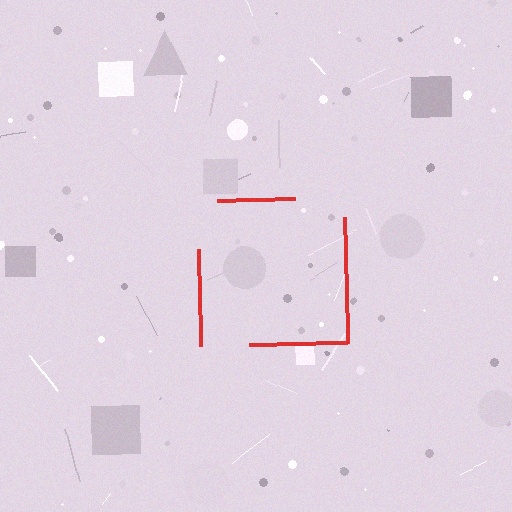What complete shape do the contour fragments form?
The contour fragments form a square.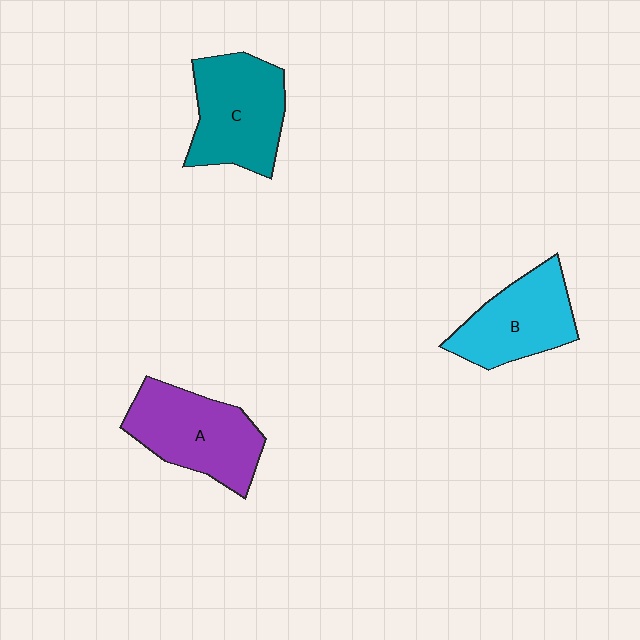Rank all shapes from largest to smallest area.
From largest to smallest: A (purple), C (teal), B (cyan).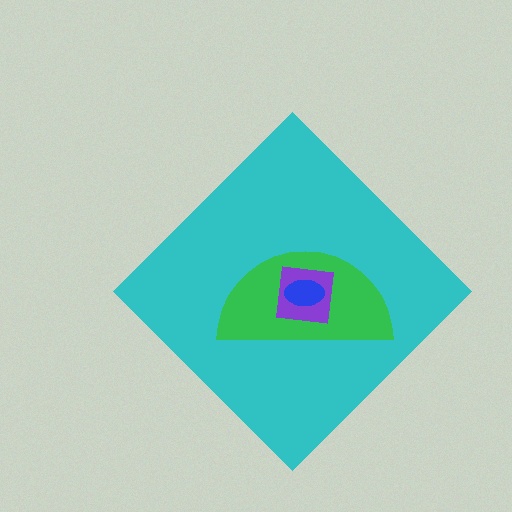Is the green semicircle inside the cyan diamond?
Yes.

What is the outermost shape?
The cyan diamond.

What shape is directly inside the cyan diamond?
The green semicircle.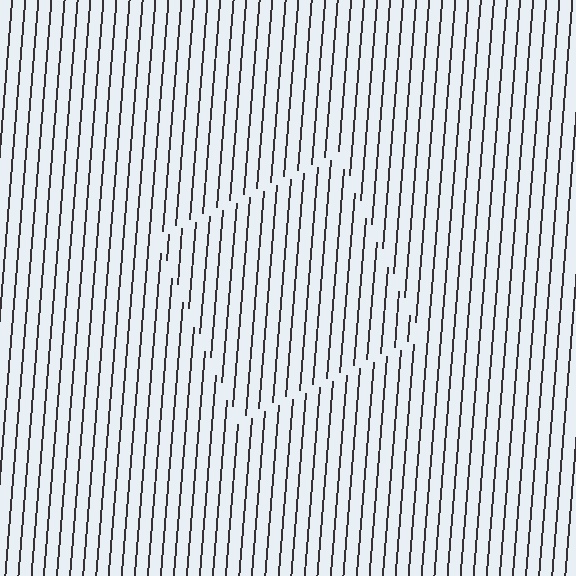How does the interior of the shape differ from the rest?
The interior of the shape contains the same grating, shifted by half a period — the contour is defined by the phase discontinuity where line-ends from the inner and outer gratings abut.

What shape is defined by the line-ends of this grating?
An illusory square. The interior of the shape contains the same grating, shifted by half a period — the contour is defined by the phase discontinuity where line-ends from the inner and outer gratings abut.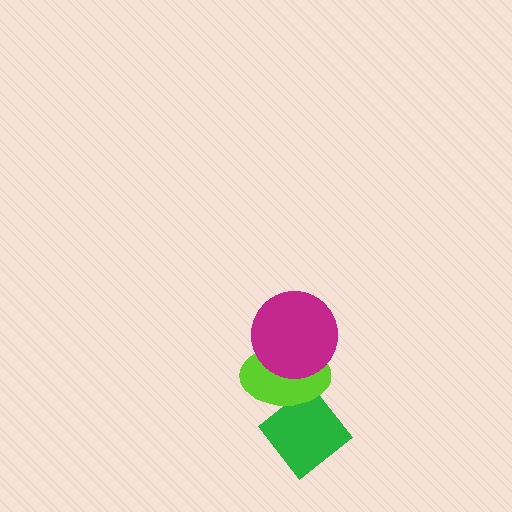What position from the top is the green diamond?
The green diamond is 3rd from the top.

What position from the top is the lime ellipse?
The lime ellipse is 2nd from the top.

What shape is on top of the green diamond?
The lime ellipse is on top of the green diamond.